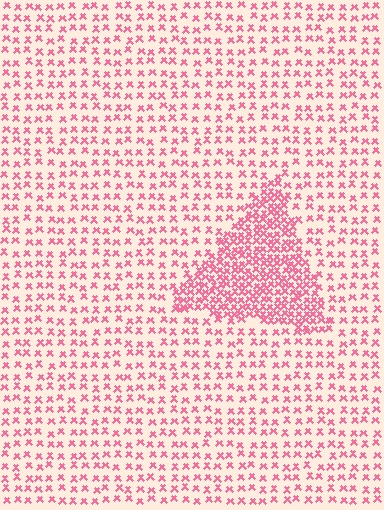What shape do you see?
I see a triangle.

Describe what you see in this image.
The image contains small pink elements arranged at two different densities. A triangle-shaped region is visible where the elements are more densely packed than the surrounding area.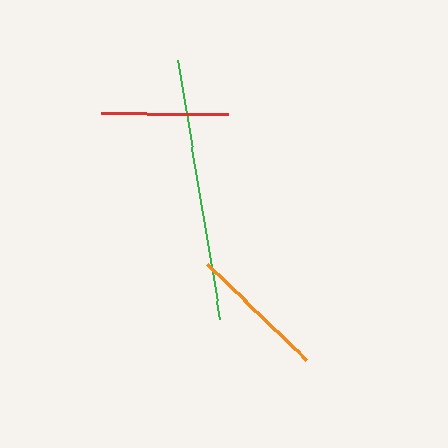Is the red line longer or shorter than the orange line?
The orange line is longer than the red line.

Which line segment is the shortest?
The red line is the shortest at approximately 128 pixels.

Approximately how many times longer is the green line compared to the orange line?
The green line is approximately 1.9 times the length of the orange line.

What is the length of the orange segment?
The orange segment is approximately 138 pixels long.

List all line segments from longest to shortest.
From longest to shortest: green, orange, red.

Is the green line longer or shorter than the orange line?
The green line is longer than the orange line.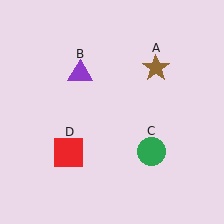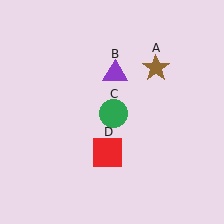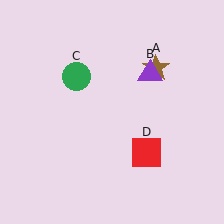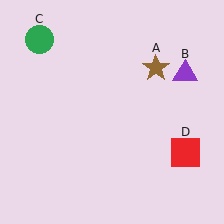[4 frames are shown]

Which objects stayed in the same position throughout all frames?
Brown star (object A) remained stationary.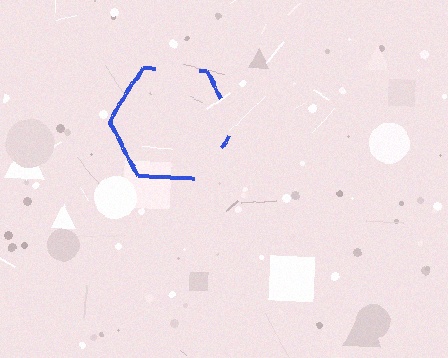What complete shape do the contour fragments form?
The contour fragments form a hexagon.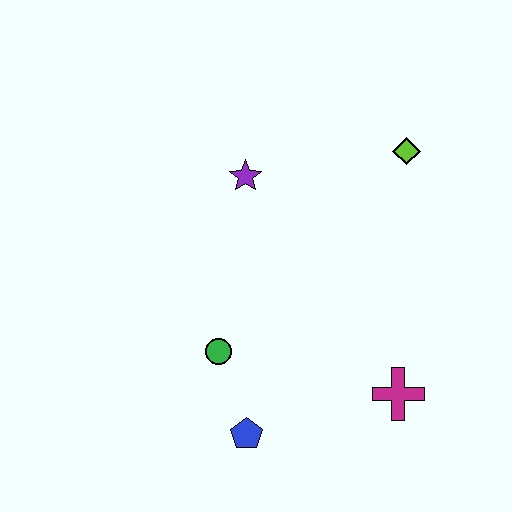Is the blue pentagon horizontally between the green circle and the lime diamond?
Yes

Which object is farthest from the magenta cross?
The purple star is farthest from the magenta cross.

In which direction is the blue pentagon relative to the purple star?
The blue pentagon is below the purple star.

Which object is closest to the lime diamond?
The purple star is closest to the lime diamond.